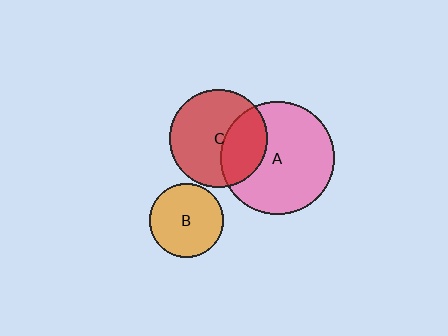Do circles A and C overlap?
Yes.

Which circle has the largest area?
Circle A (pink).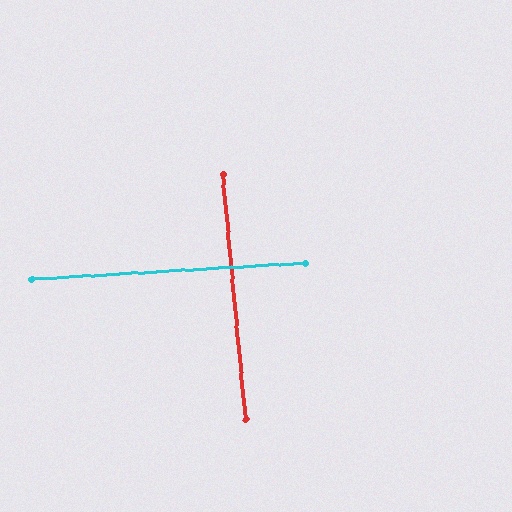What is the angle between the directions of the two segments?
Approximately 88 degrees.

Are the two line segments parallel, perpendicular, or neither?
Perpendicular — they meet at approximately 88°.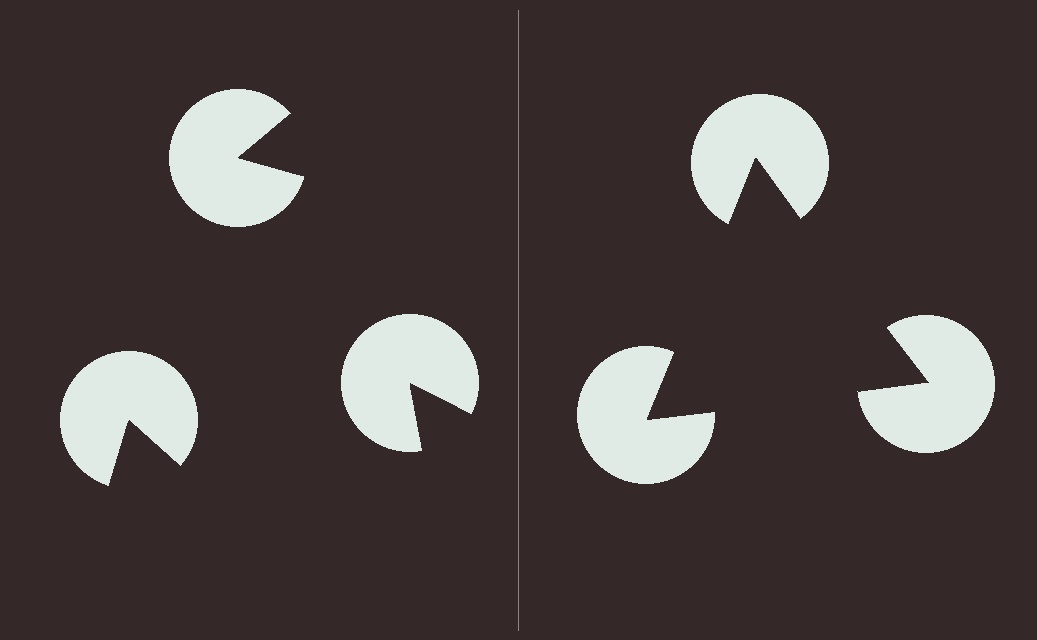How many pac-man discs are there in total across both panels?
6 — 3 on each side.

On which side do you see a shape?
An illusory triangle appears on the right side. On the left side the wedge cuts are rotated, so no coherent shape forms.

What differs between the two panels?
The pac-man discs are positioned identically on both sides; only the wedge orientations differ. On the right they align to a triangle; on the left they are misaligned.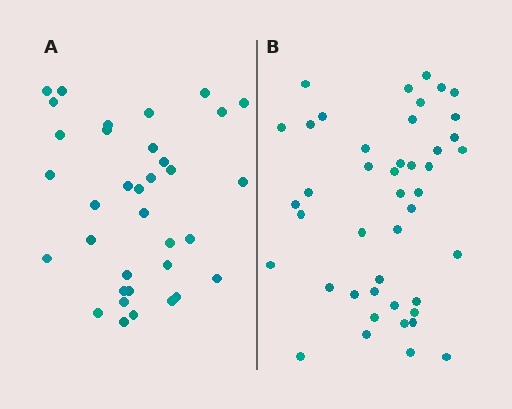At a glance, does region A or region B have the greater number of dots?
Region B (the right region) has more dots.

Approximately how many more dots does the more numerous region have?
Region B has roughly 8 or so more dots than region A.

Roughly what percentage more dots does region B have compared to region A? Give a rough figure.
About 25% more.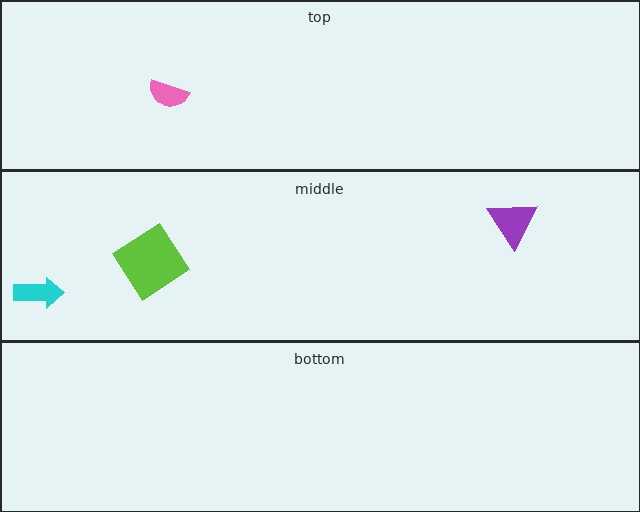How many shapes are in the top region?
1.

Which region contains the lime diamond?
The middle region.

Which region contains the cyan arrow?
The middle region.